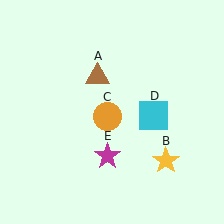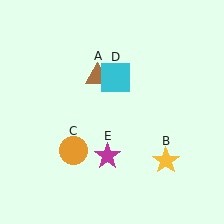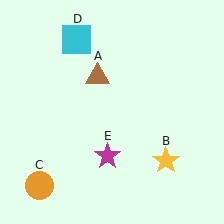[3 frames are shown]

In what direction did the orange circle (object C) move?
The orange circle (object C) moved down and to the left.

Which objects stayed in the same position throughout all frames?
Brown triangle (object A) and yellow star (object B) and magenta star (object E) remained stationary.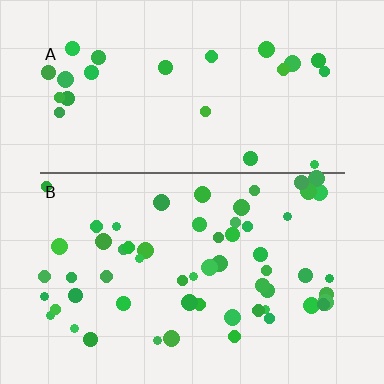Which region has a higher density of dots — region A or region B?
B (the bottom).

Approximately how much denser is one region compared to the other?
Approximately 2.4× — region B over region A.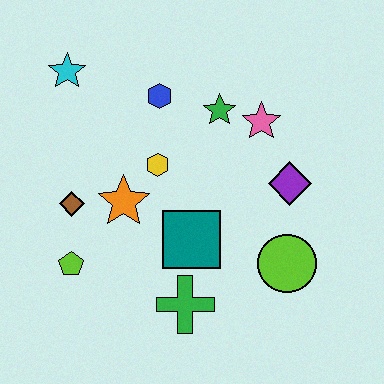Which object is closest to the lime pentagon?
The brown diamond is closest to the lime pentagon.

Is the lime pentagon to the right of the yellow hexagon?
No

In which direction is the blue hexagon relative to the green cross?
The blue hexagon is above the green cross.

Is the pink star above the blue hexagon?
No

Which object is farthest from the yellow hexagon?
The lime circle is farthest from the yellow hexagon.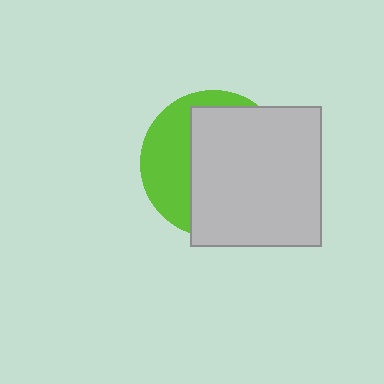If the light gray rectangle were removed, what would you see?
You would see the complete lime circle.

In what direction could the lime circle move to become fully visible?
The lime circle could move left. That would shift it out from behind the light gray rectangle entirely.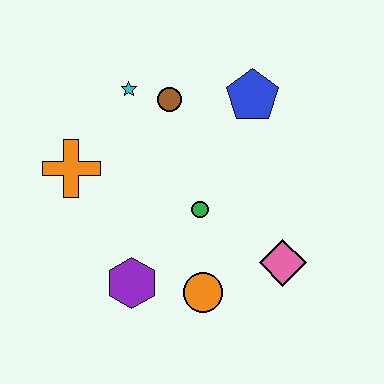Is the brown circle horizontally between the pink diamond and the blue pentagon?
No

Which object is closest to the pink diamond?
The orange circle is closest to the pink diamond.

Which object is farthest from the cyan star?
The pink diamond is farthest from the cyan star.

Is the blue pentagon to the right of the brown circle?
Yes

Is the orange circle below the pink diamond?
Yes